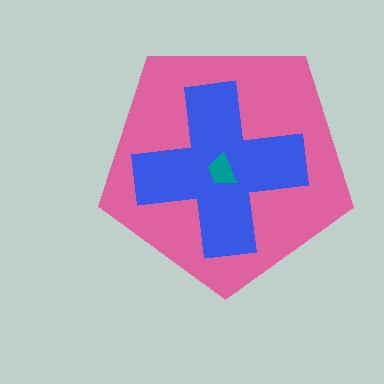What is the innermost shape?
The teal trapezoid.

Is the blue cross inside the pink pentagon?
Yes.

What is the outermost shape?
The pink pentagon.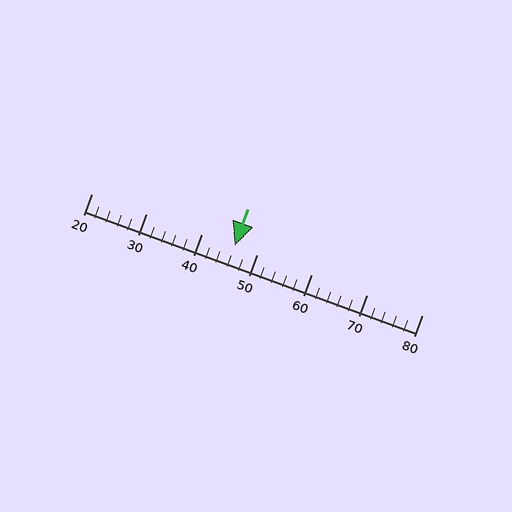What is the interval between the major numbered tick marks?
The major tick marks are spaced 10 units apart.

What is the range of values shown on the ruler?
The ruler shows values from 20 to 80.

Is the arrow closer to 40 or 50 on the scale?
The arrow is closer to 50.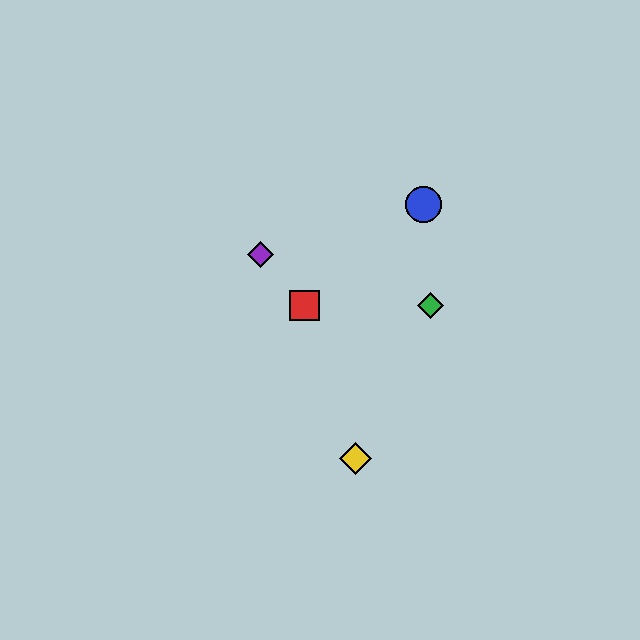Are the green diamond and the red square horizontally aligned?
Yes, both are at y≈305.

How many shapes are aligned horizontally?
2 shapes (the red square, the green diamond) are aligned horizontally.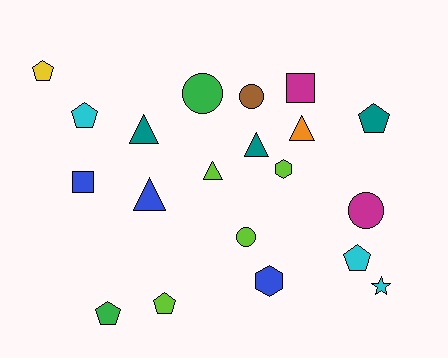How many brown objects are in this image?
There is 1 brown object.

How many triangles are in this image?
There are 5 triangles.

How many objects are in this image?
There are 20 objects.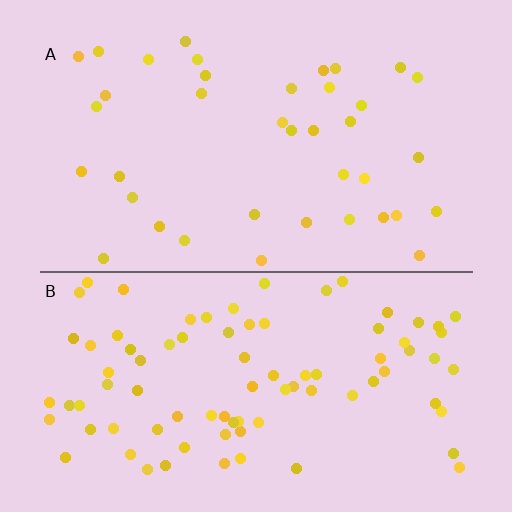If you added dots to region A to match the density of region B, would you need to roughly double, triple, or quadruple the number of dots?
Approximately double.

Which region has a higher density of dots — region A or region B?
B (the bottom).